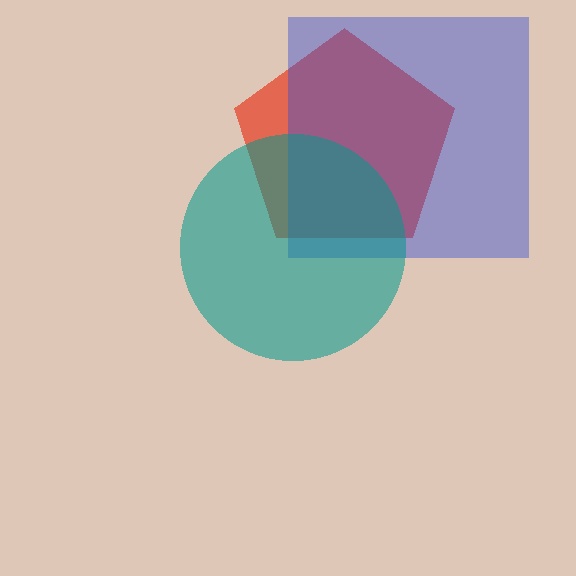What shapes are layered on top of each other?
The layered shapes are: a red pentagon, a blue square, a teal circle.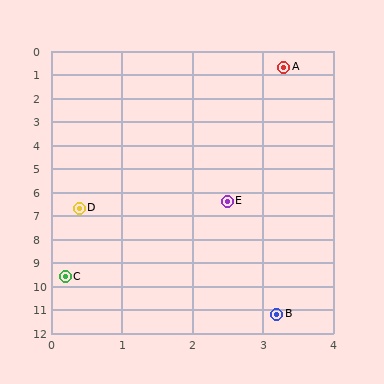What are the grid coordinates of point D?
Point D is at approximately (0.4, 6.7).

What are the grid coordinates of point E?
Point E is at approximately (2.5, 6.4).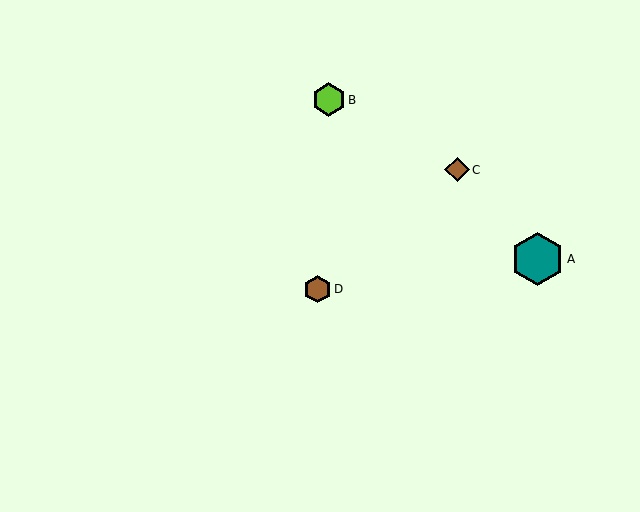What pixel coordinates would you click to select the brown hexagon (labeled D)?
Click at (318, 289) to select the brown hexagon D.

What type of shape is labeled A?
Shape A is a teal hexagon.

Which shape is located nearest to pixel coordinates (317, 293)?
The brown hexagon (labeled D) at (318, 289) is nearest to that location.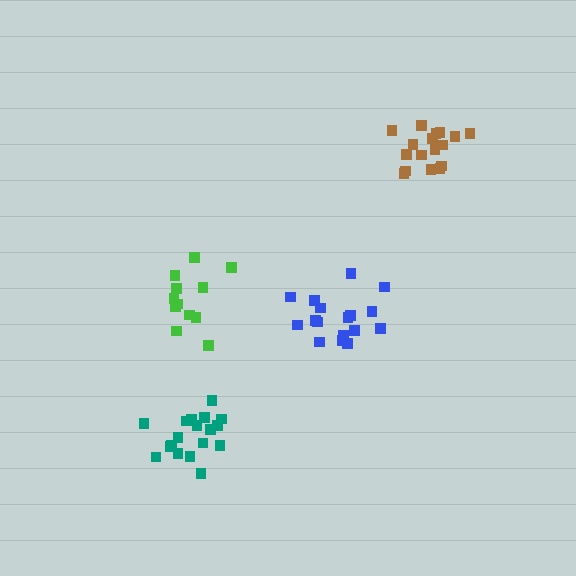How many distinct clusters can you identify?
There are 4 distinct clusters.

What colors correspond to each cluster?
The clusters are colored: blue, teal, brown, green.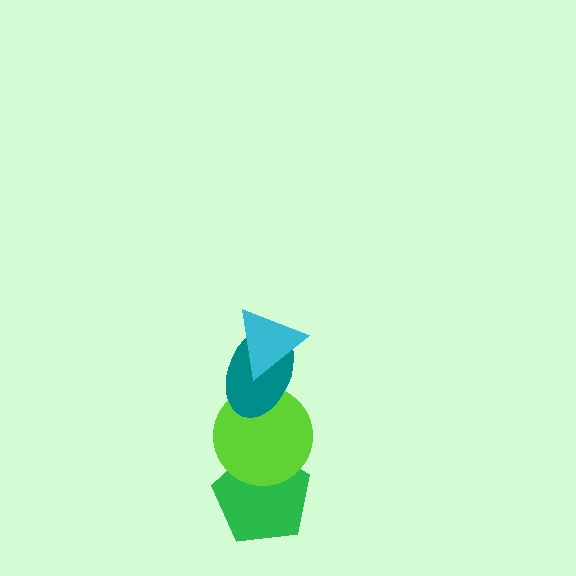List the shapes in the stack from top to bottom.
From top to bottom: the cyan triangle, the teal ellipse, the lime circle, the green pentagon.